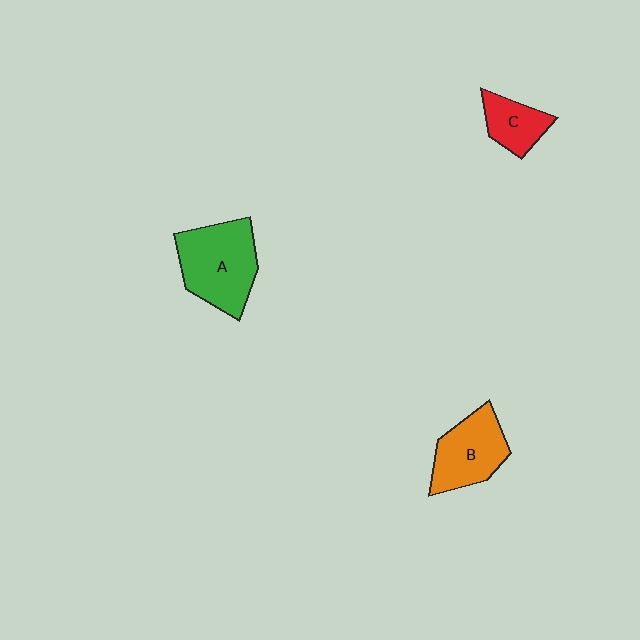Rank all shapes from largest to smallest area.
From largest to smallest: A (green), B (orange), C (red).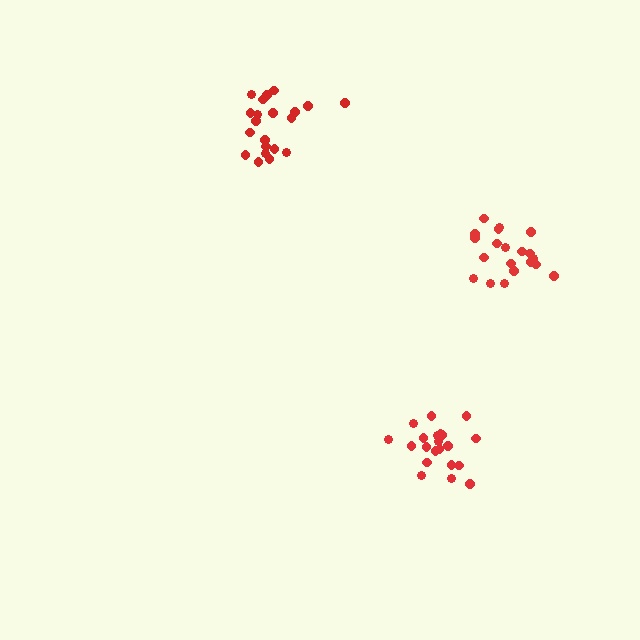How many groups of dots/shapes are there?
There are 3 groups.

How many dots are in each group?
Group 1: 21 dots, Group 2: 21 dots, Group 3: 20 dots (62 total).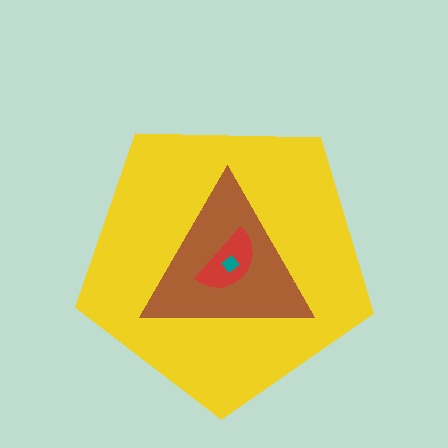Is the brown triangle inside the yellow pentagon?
Yes.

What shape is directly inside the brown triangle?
The red semicircle.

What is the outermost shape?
The yellow pentagon.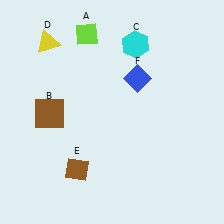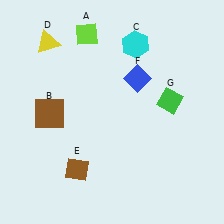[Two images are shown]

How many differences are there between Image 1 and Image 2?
There is 1 difference between the two images.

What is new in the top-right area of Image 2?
A green diamond (G) was added in the top-right area of Image 2.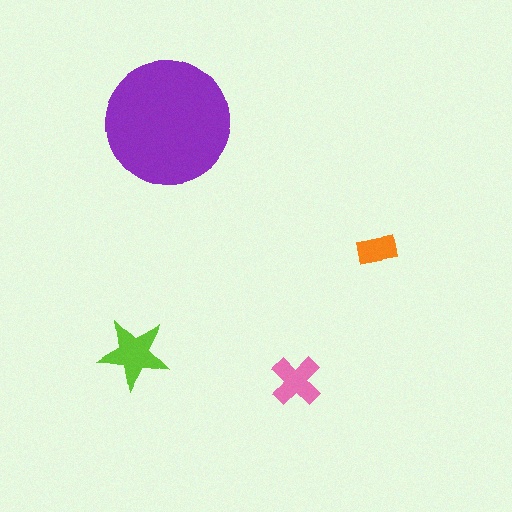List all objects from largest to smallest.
The purple circle, the lime star, the pink cross, the orange rectangle.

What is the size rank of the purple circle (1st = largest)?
1st.